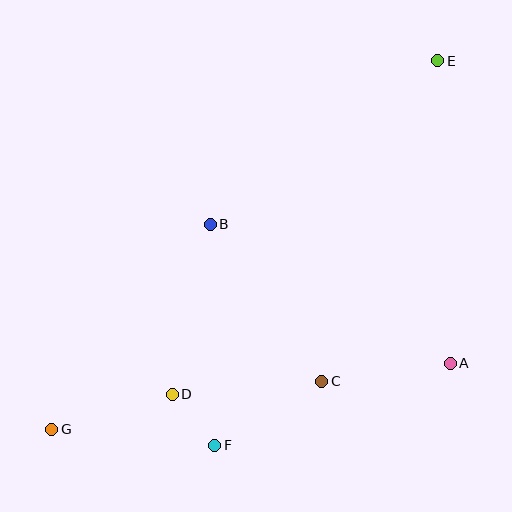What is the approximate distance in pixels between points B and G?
The distance between B and G is approximately 260 pixels.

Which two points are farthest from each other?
Points E and G are farthest from each other.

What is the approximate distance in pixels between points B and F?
The distance between B and F is approximately 221 pixels.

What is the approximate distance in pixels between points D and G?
The distance between D and G is approximately 126 pixels.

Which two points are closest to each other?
Points D and F are closest to each other.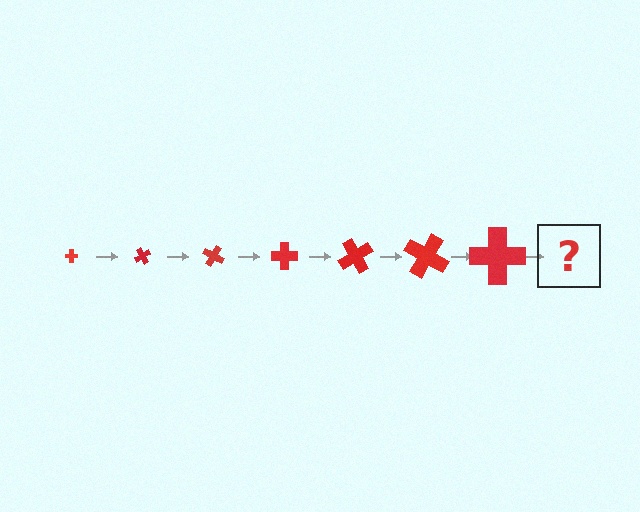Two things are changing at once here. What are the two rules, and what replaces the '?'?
The two rules are that the cross grows larger each step and it rotates 60 degrees each step. The '?' should be a cross, larger than the previous one and rotated 420 degrees from the start.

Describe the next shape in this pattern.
It should be a cross, larger than the previous one and rotated 420 degrees from the start.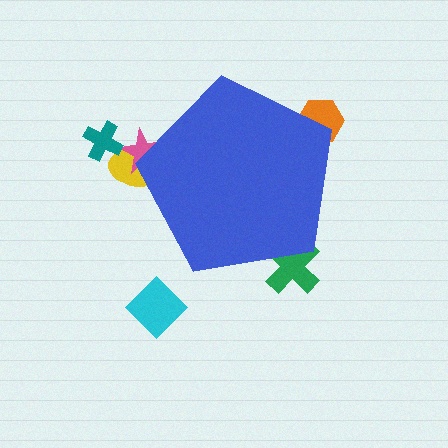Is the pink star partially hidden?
Yes, the pink star is partially hidden behind the blue pentagon.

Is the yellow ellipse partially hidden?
Yes, the yellow ellipse is partially hidden behind the blue pentagon.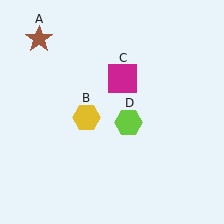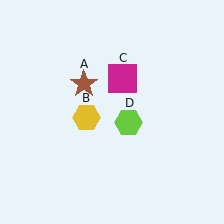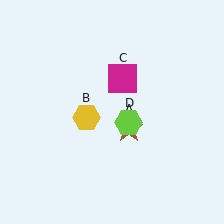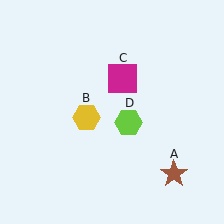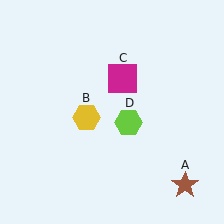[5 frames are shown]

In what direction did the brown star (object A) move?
The brown star (object A) moved down and to the right.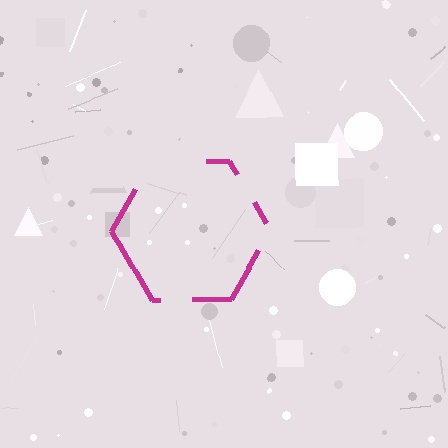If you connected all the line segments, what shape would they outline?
They would outline a hexagon.